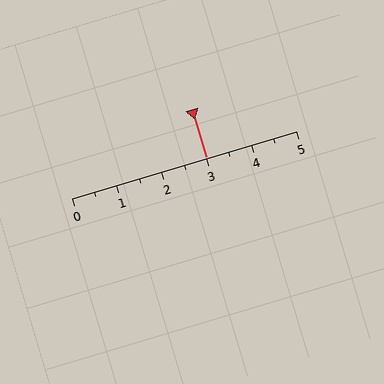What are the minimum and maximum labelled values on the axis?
The axis runs from 0 to 5.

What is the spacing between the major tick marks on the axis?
The major ticks are spaced 1 apart.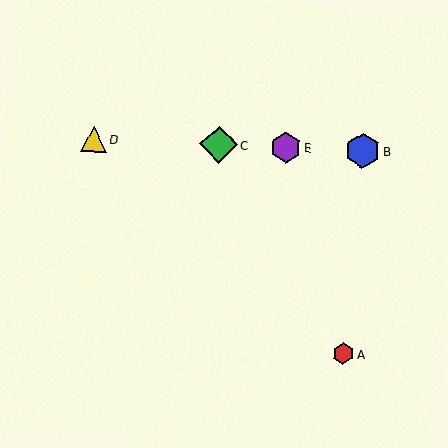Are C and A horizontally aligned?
No, C is at y≈145 and A is at y≈354.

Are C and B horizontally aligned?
Yes, both are at y≈145.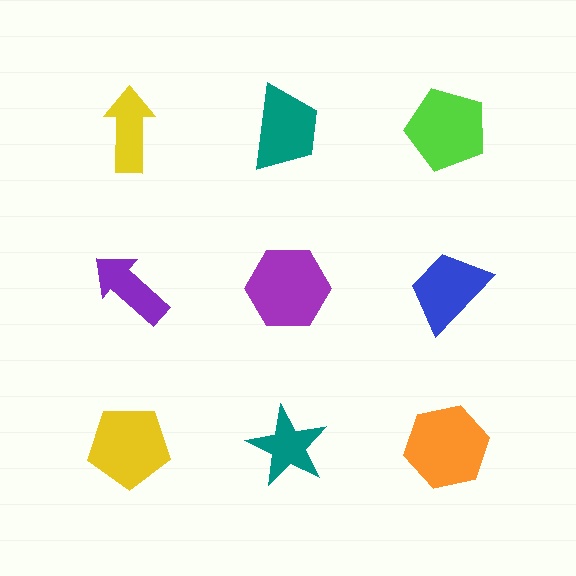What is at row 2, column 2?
A purple hexagon.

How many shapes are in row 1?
3 shapes.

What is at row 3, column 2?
A teal star.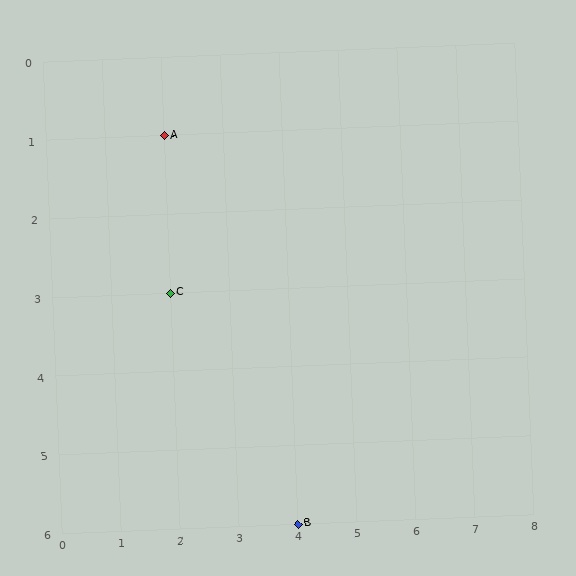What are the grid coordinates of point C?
Point C is at grid coordinates (2, 3).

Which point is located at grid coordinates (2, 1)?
Point A is at (2, 1).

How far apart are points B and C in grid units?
Points B and C are 2 columns and 3 rows apart (about 3.6 grid units diagonally).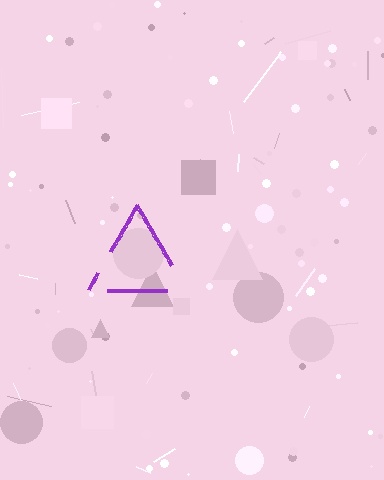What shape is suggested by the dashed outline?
The dashed outline suggests a triangle.